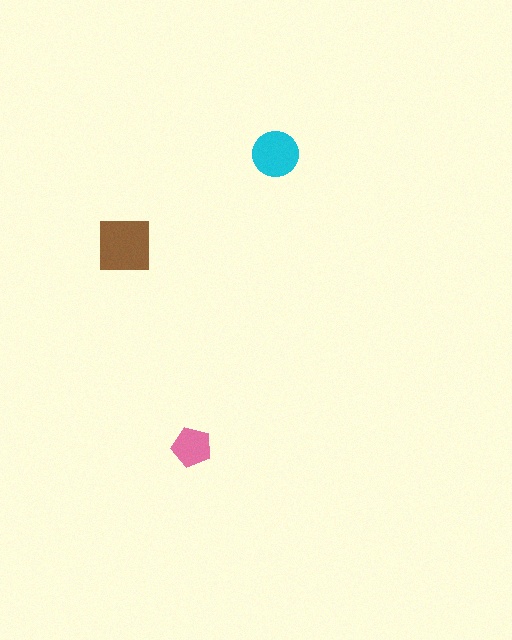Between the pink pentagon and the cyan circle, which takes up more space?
The cyan circle.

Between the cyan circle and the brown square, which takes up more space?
The brown square.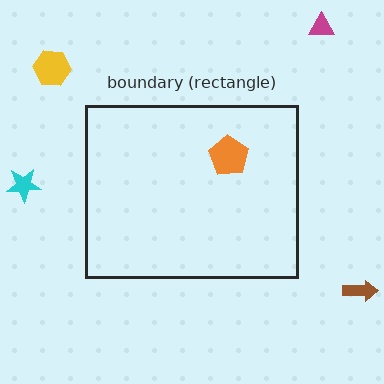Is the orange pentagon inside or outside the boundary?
Inside.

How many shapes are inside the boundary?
1 inside, 4 outside.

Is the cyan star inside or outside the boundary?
Outside.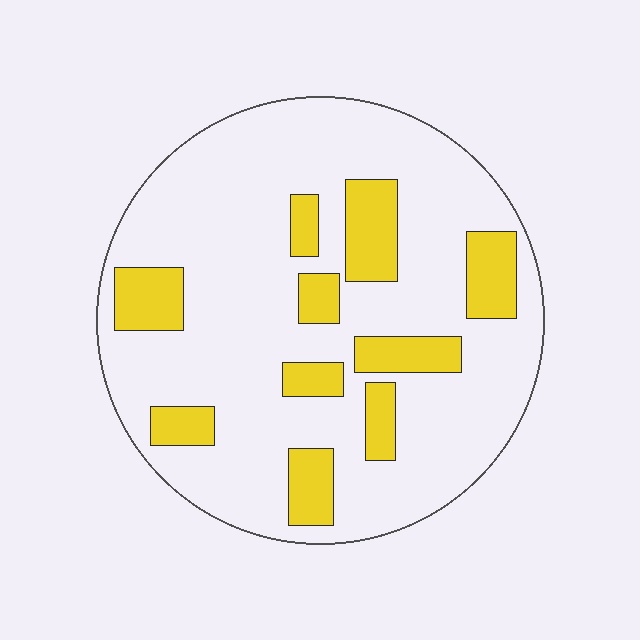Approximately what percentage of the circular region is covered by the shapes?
Approximately 20%.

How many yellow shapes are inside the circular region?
10.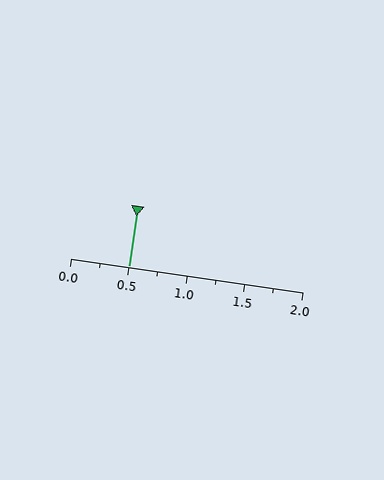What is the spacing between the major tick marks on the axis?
The major ticks are spaced 0.5 apart.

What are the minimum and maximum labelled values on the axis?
The axis runs from 0.0 to 2.0.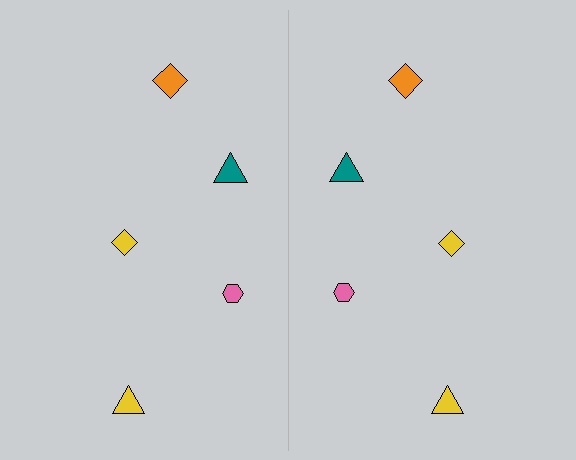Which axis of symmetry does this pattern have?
The pattern has a vertical axis of symmetry running through the center of the image.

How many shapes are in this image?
There are 10 shapes in this image.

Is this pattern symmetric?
Yes, this pattern has bilateral (reflection) symmetry.